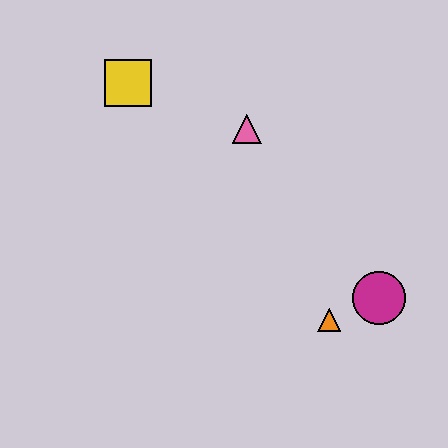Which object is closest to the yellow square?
The pink triangle is closest to the yellow square.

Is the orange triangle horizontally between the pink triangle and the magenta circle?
Yes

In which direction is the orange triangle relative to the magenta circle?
The orange triangle is to the left of the magenta circle.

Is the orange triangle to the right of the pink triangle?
Yes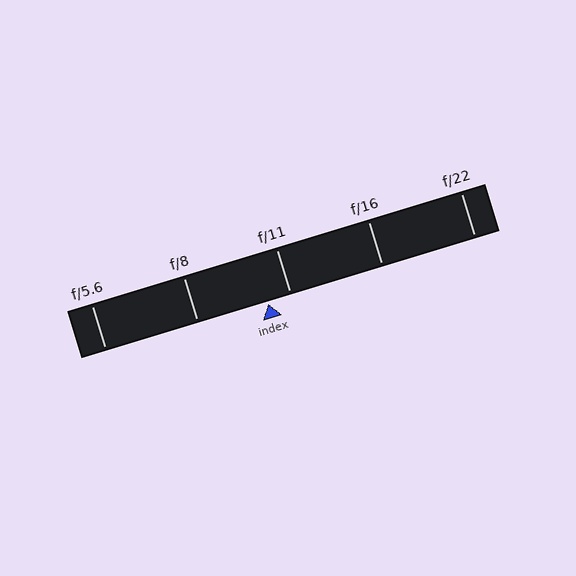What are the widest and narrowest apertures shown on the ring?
The widest aperture shown is f/5.6 and the narrowest is f/22.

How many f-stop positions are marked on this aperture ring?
There are 5 f-stop positions marked.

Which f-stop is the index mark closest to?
The index mark is closest to f/11.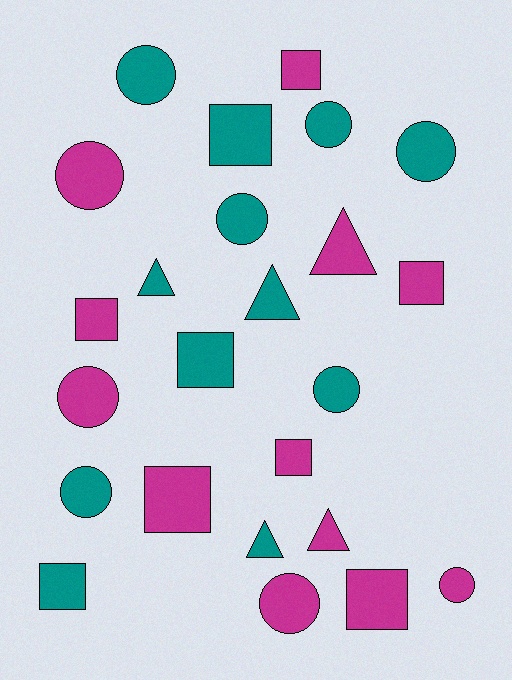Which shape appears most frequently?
Circle, with 10 objects.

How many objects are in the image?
There are 24 objects.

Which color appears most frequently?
Magenta, with 12 objects.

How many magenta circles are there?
There are 4 magenta circles.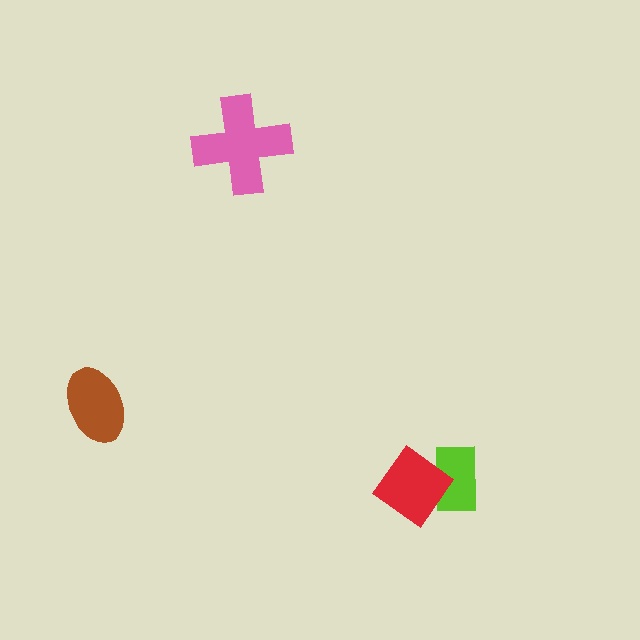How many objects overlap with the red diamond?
1 object overlaps with the red diamond.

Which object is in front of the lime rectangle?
The red diamond is in front of the lime rectangle.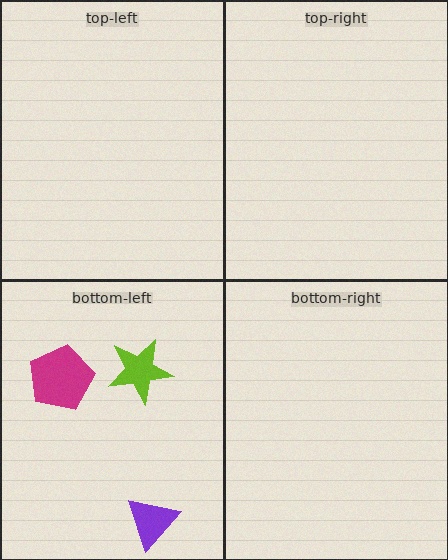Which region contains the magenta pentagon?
The bottom-left region.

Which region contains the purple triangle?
The bottom-left region.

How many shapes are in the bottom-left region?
3.